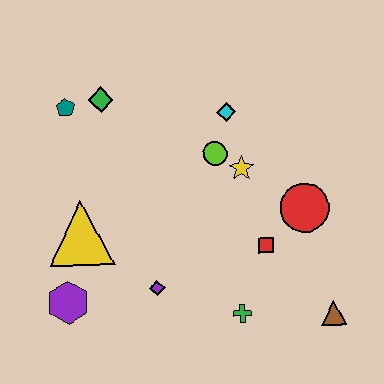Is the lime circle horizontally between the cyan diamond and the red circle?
No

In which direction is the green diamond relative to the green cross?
The green diamond is above the green cross.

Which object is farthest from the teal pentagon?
The brown triangle is farthest from the teal pentagon.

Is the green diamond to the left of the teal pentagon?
No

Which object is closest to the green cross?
The red square is closest to the green cross.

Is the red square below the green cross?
No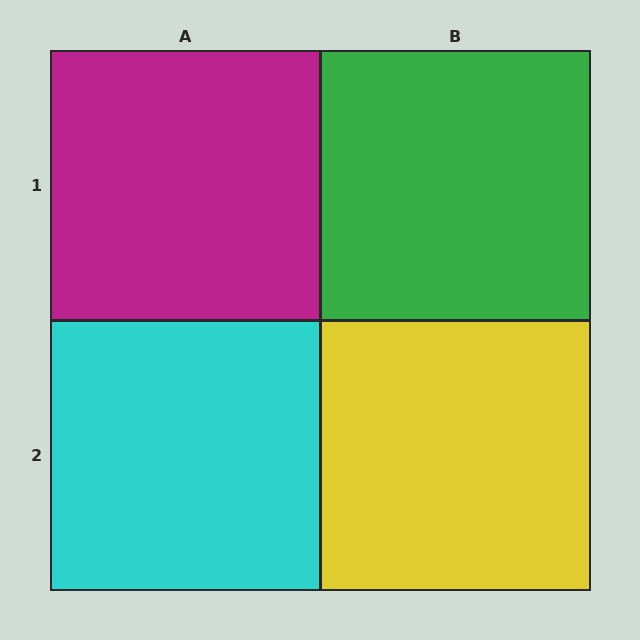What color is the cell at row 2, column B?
Yellow.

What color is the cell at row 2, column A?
Cyan.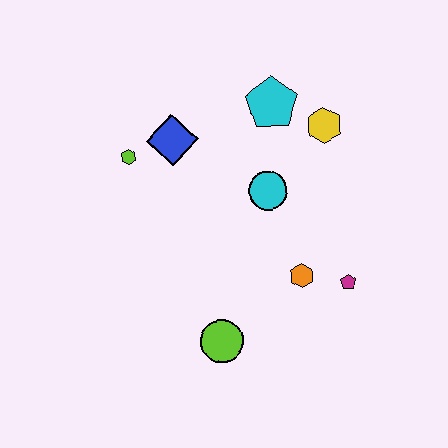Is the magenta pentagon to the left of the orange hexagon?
No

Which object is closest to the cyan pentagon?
The yellow hexagon is closest to the cyan pentagon.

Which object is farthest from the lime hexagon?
The magenta pentagon is farthest from the lime hexagon.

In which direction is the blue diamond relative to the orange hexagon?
The blue diamond is above the orange hexagon.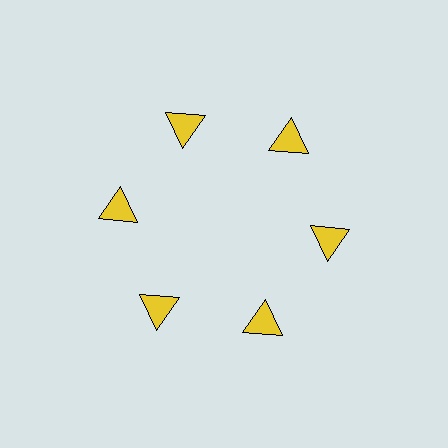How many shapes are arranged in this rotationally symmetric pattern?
There are 6 shapes, arranged in 6 groups of 1.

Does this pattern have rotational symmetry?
Yes, this pattern has 6-fold rotational symmetry. It looks the same after rotating 60 degrees around the center.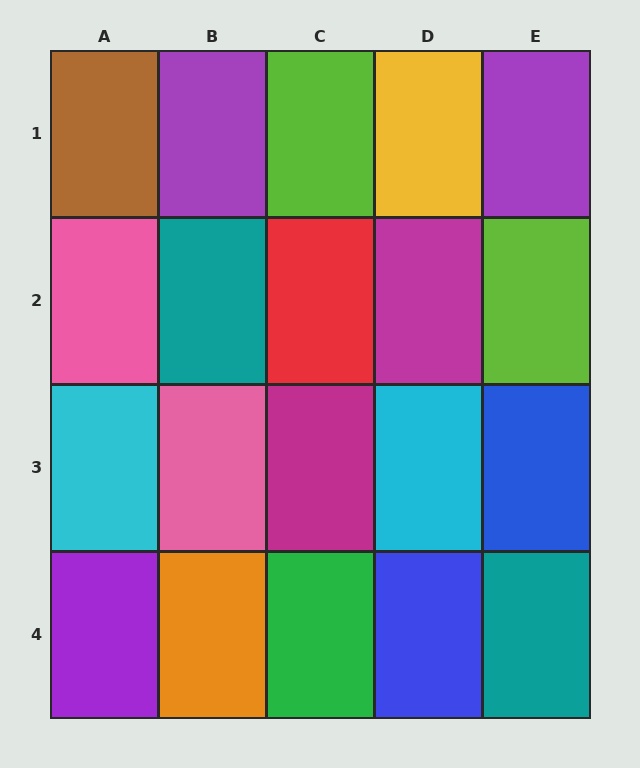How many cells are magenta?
2 cells are magenta.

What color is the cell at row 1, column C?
Lime.